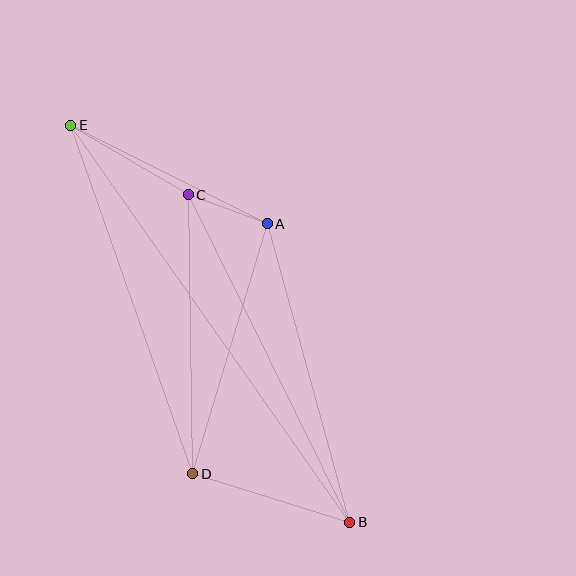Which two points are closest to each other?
Points A and C are closest to each other.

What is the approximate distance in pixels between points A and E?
The distance between A and E is approximately 220 pixels.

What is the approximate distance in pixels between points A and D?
The distance between A and D is approximately 261 pixels.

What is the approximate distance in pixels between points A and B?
The distance between A and B is approximately 310 pixels.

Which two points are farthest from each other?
Points B and E are farthest from each other.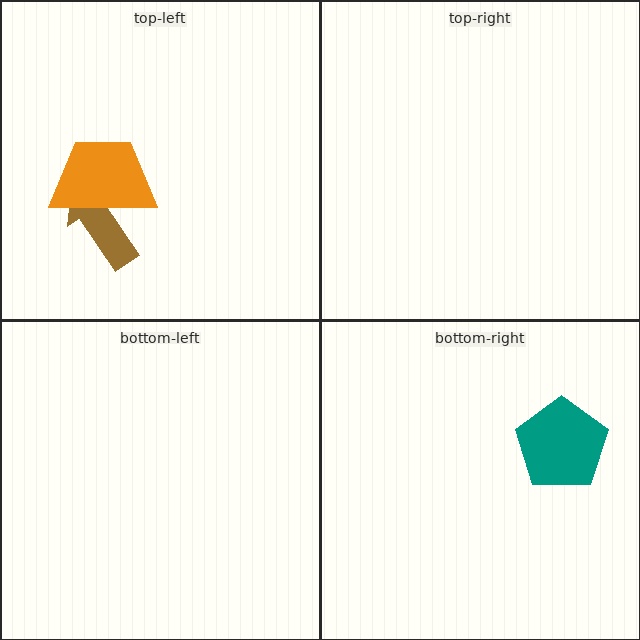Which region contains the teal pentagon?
The bottom-right region.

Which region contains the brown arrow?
The top-left region.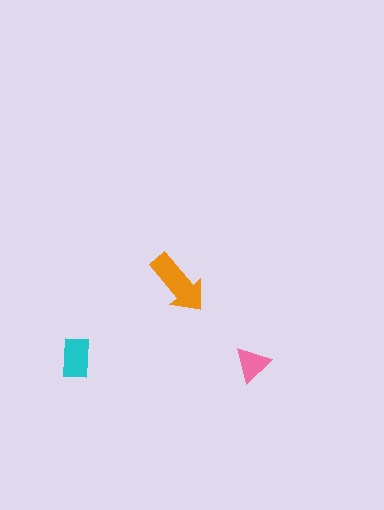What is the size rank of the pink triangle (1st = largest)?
3rd.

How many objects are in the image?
There are 3 objects in the image.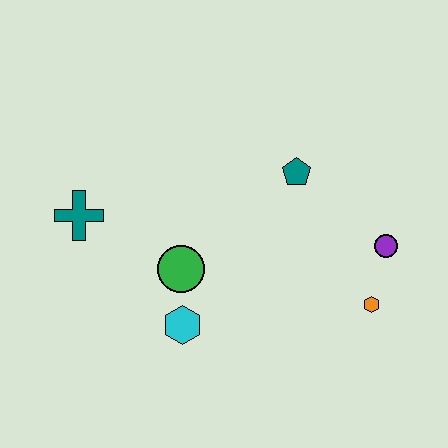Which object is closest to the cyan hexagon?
The green circle is closest to the cyan hexagon.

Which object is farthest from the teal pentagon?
The teal cross is farthest from the teal pentagon.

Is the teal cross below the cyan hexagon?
No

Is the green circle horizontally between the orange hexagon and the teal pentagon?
No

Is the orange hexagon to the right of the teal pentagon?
Yes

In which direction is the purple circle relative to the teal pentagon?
The purple circle is to the right of the teal pentagon.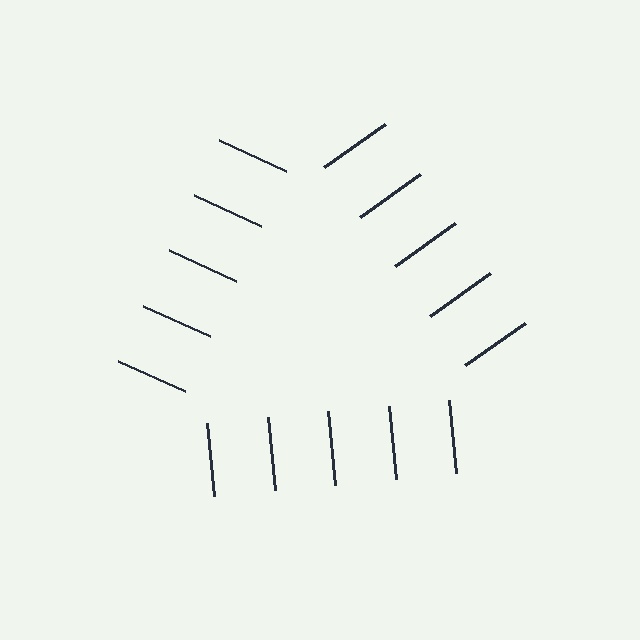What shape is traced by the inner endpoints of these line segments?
An illusory triangle — the line segments terminate on its edges but no continuous stroke is drawn.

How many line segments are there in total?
15 — 5 along each of the 3 edges.